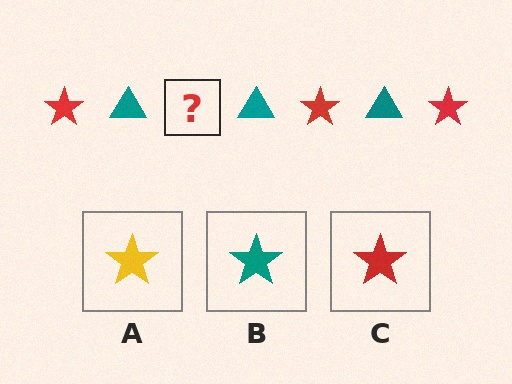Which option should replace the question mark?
Option C.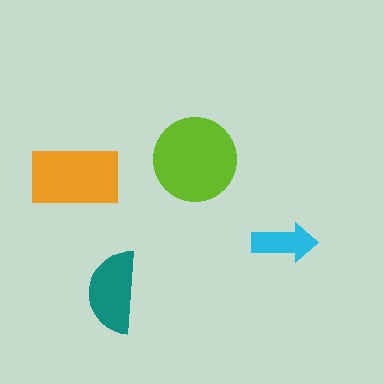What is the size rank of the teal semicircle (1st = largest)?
3rd.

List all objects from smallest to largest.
The cyan arrow, the teal semicircle, the orange rectangle, the lime circle.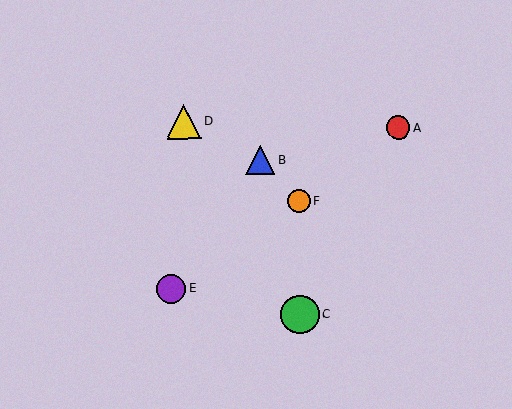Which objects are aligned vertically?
Objects C, F are aligned vertically.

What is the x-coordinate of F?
Object F is at x≈299.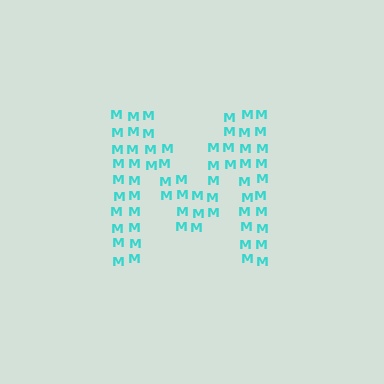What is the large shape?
The large shape is the letter M.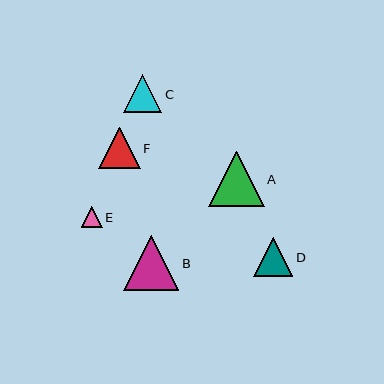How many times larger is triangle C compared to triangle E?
Triangle C is approximately 1.8 times the size of triangle E.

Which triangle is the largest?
Triangle A is the largest with a size of approximately 56 pixels.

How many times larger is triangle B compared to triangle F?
Triangle B is approximately 1.3 times the size of triangle F.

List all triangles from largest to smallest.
From largest to smallest: A, B, F, D, C, E.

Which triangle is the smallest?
Triangle E is the smallest with a size of approximately 21 pixels.